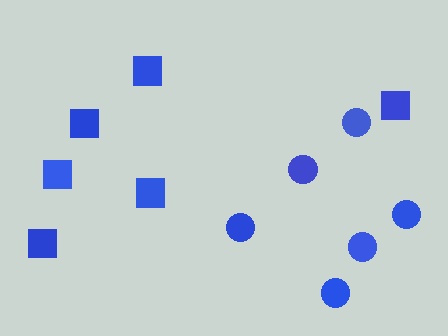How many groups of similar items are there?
There are 2 groups: one group of circles (6) and one group of squares (6).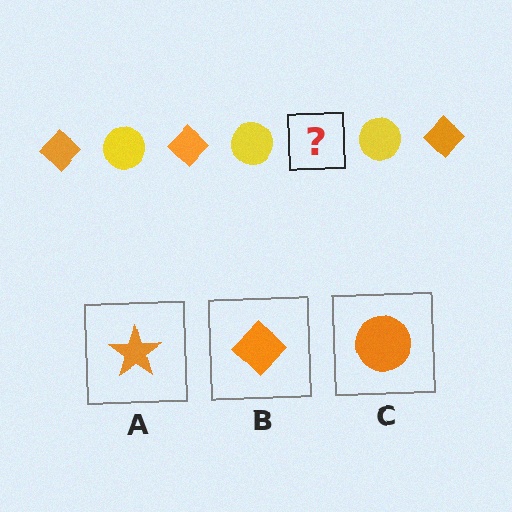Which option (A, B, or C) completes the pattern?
B.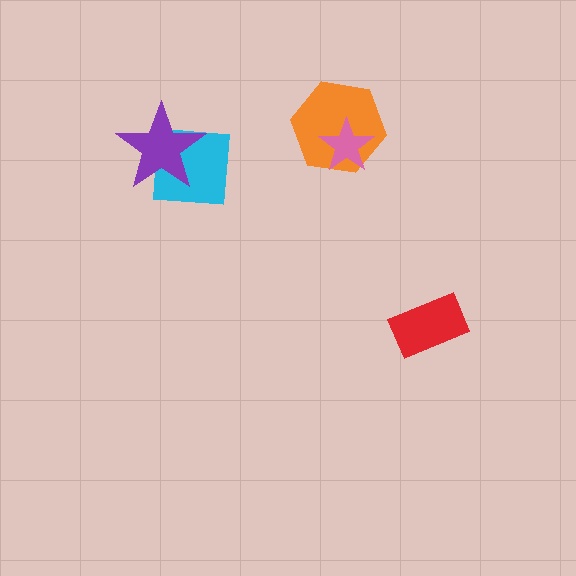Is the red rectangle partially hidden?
No, no other shape covers it.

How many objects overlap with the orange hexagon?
1 object overlaps with the orange hexagon.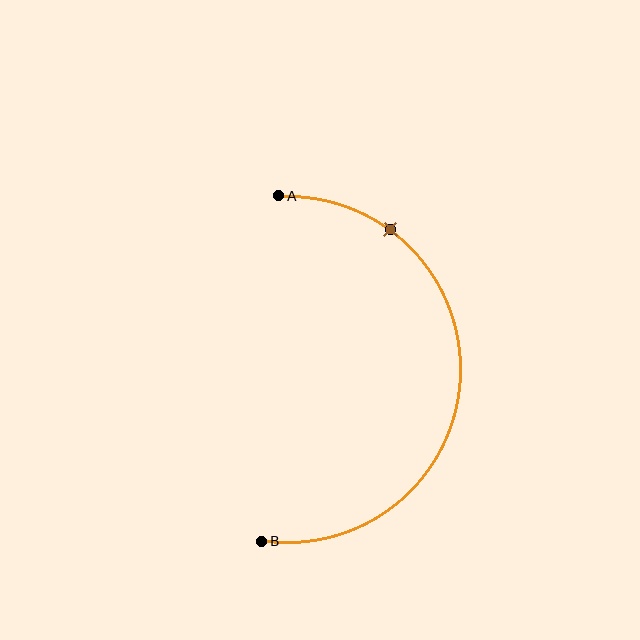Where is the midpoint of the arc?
The arc midpoint is the point on the curve farthest from the straight line joining A and B. It sits to the right of that line.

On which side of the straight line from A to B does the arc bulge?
The arc bulges to the right of the straight line connecting A and B.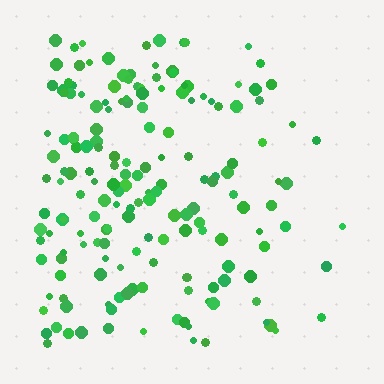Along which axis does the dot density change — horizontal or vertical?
Horizontal.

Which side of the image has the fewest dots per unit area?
The right.